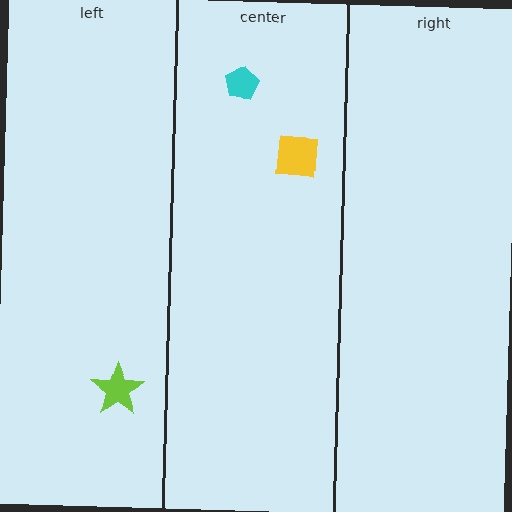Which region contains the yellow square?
The center region.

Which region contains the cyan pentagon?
The center region.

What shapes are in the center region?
The yellow square, the cyan pentagon.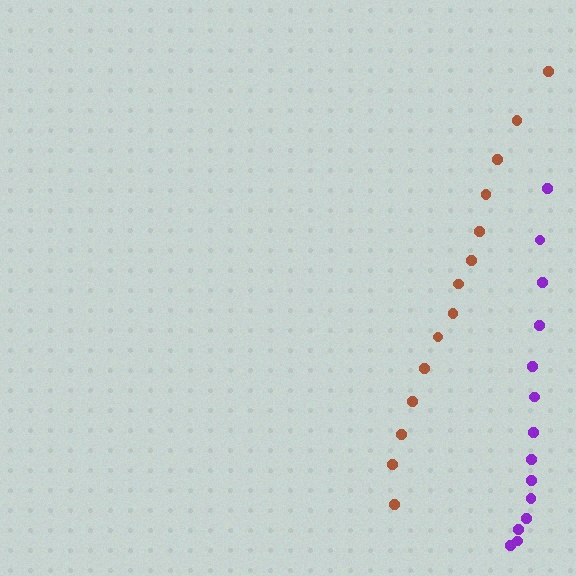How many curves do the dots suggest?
There are 2 distinct paths.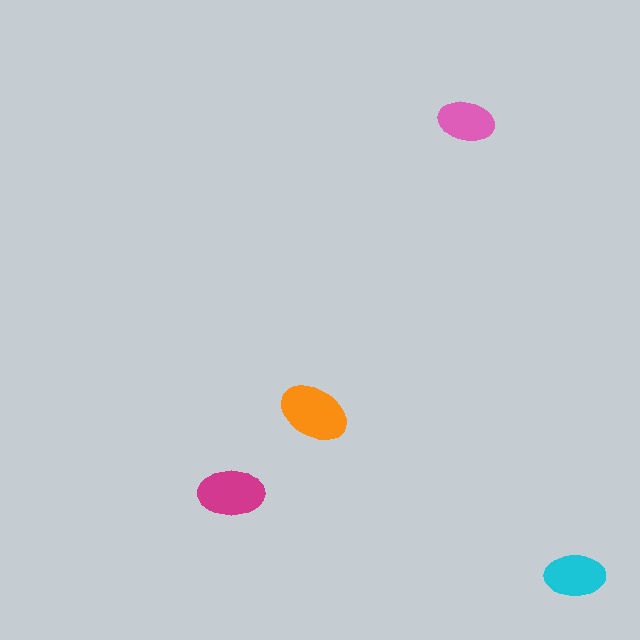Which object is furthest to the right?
The cyan ellipse is rightmost.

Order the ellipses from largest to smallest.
the orange one, the magenta one, the cyan one, the pink one.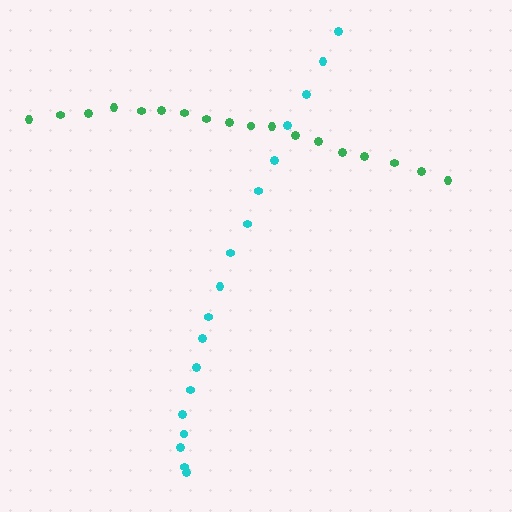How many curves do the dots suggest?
There are 2 distinct paths.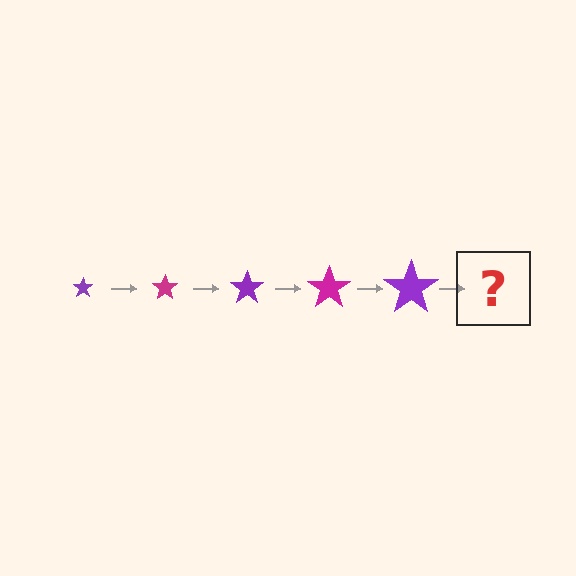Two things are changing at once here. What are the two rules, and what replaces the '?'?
The two rules are that the star grows larger each step and the color cycles through purple and magenta. The '?' should be a magenta star, larger than the previous one.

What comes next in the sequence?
The next element should be a magenta star, larger than the previous one.